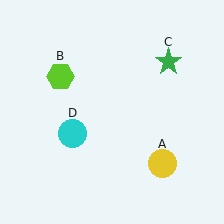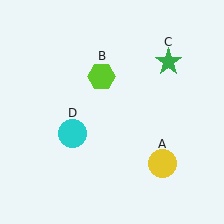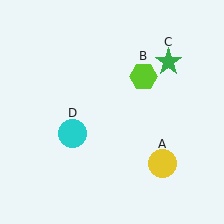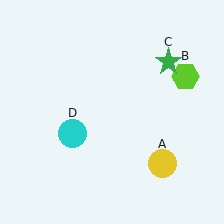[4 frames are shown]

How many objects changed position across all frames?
1 object changed position: lime hexagon (object B).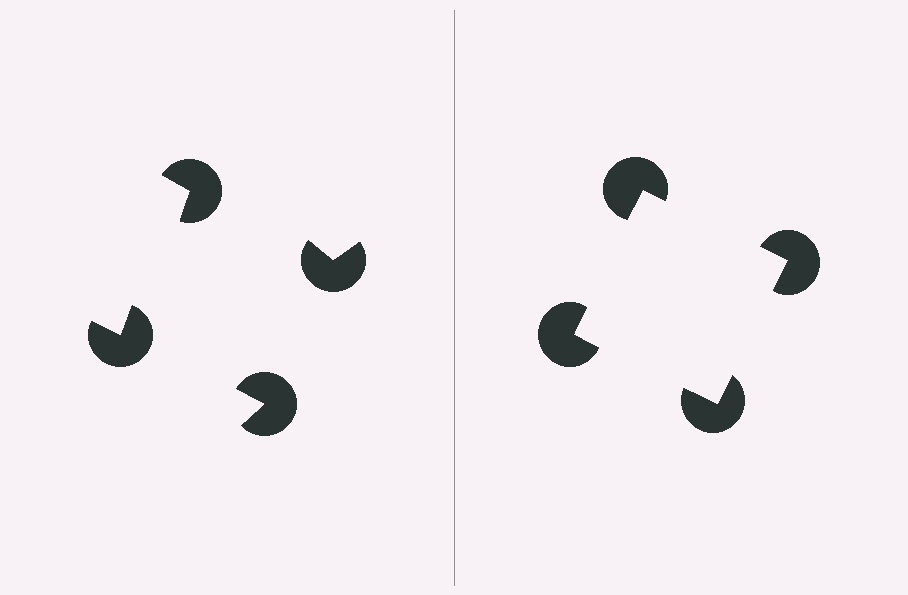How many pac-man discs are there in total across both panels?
8 — 4 on each side.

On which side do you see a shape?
An illusory square appears on the right side. On the left side the wedge cuts are rotated, so no coherent shape forms.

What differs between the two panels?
The pac-man discs are positioned identically on both sides; only the wedge orientations differ. On the right they align to a square; on the left they are misaligned.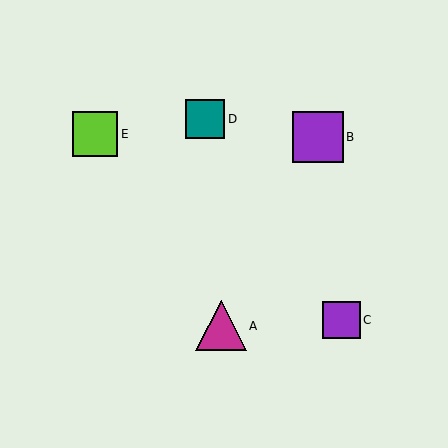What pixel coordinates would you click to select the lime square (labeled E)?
Click at (95, 134) to select the lime square E.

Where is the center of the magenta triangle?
The center of the magenta triangle is at (221, 326).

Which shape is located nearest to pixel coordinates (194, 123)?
The teal square (labeled D) at (205, 119) is nearest to that location.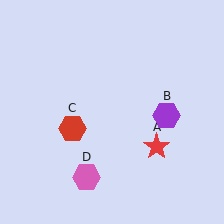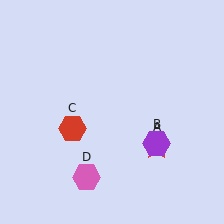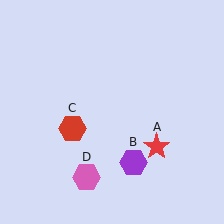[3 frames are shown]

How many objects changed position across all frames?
1 object changed position: purple hexagon (object B).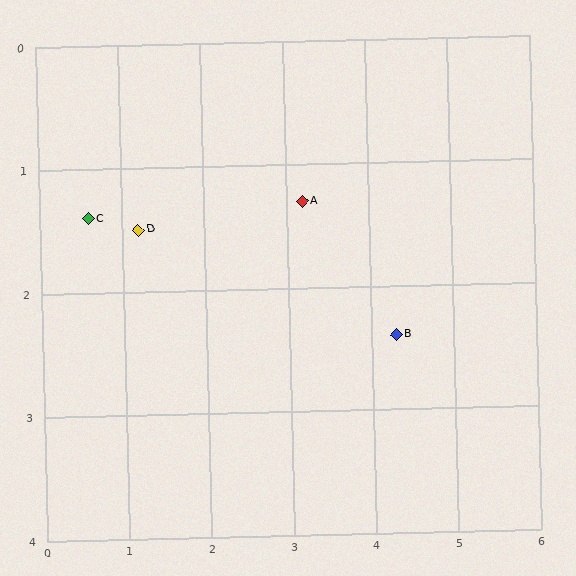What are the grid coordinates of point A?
Point A is at approximately (3.2, 1.3).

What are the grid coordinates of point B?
Point B is at approximately (4.3, 2.4).